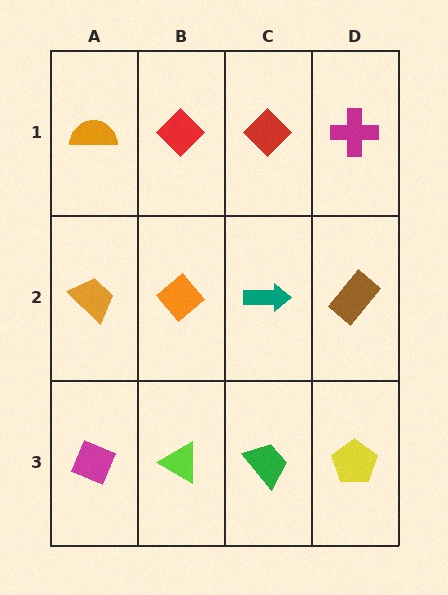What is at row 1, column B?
A red diamond.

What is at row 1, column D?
A magenta cross.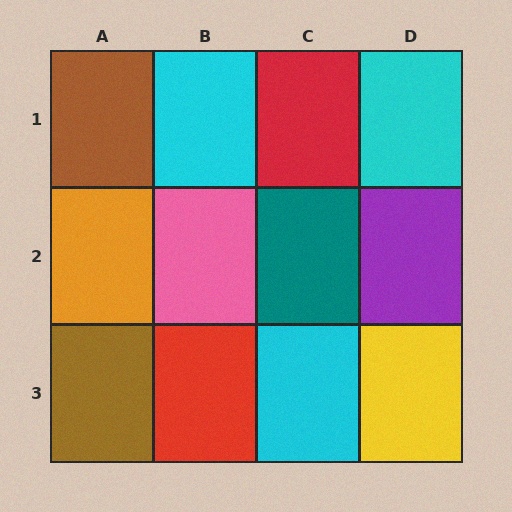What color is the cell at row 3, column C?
Cyan.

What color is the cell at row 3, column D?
Yellow.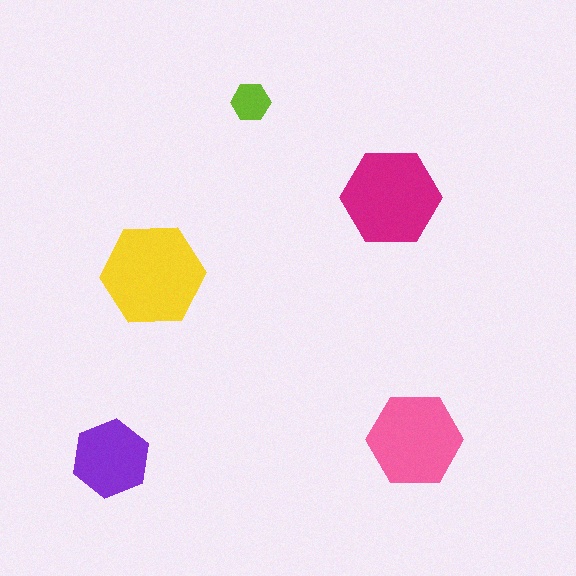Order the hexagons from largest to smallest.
the yellow one, the magenta one, the pink one, the purple one, the lime one.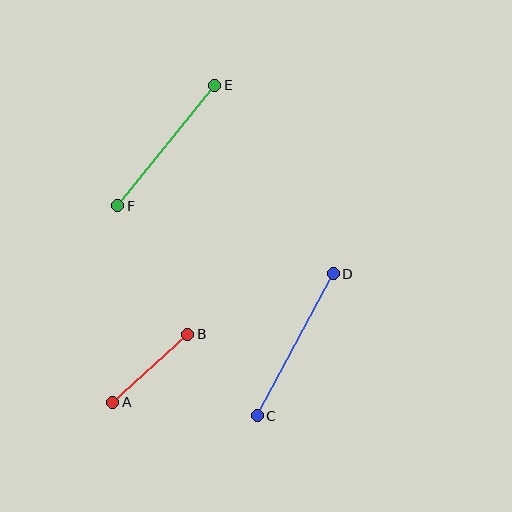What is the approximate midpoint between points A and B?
The midpoint is at approximately (150, 368) pixels.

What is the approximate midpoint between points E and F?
The midpoint is at approximately (166, 146) pixels.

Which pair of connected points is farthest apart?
Points C and D are farthest apart.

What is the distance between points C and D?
The distance is approximately 161 pixels.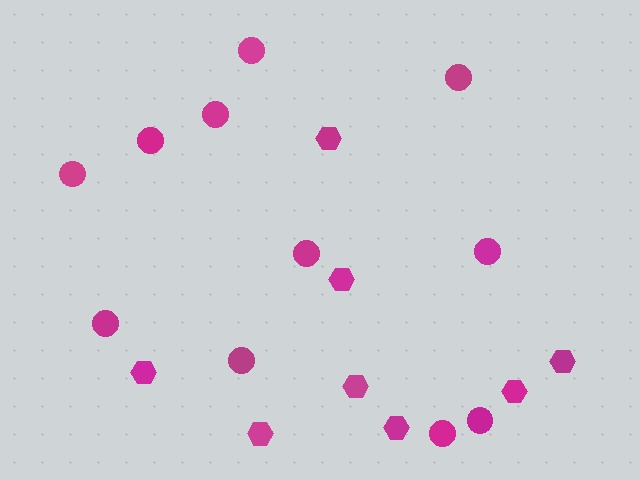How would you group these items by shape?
There are 2 groups: one group of circles (11) and one group of hexagons (8).